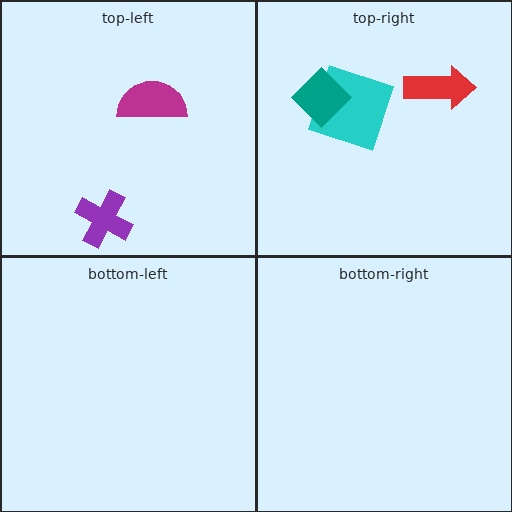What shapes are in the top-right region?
The red arrow, the cyan square, the teal diamond.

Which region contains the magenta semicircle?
The top-left region.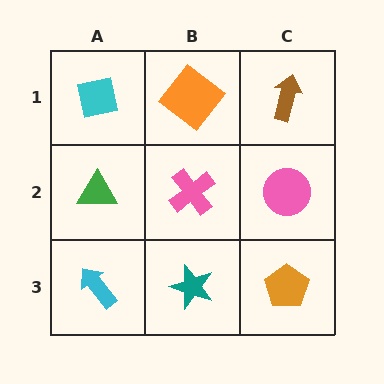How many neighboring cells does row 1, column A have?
2.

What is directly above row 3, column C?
A pink circle.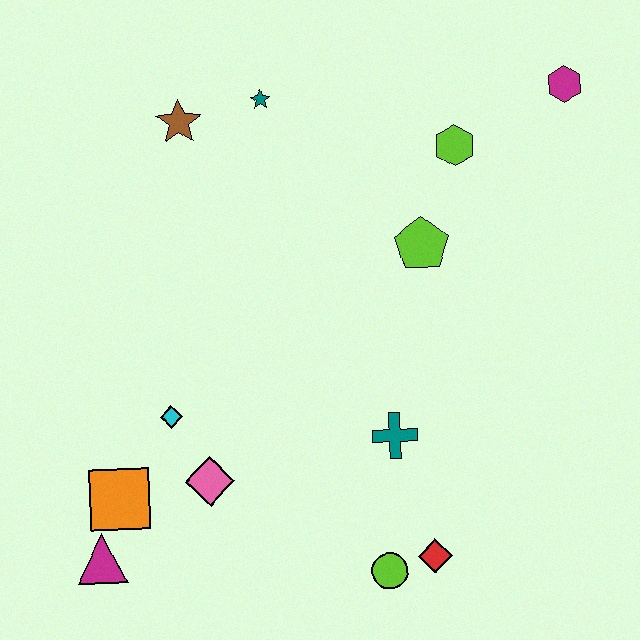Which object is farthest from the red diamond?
The brown star is farthest from the red diamond.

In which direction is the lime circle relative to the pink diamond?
The lime circle is to the right of the pink diamond.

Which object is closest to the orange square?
The magenta triangle is closest to the orange square.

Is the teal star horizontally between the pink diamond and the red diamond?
Yes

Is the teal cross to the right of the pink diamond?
Yes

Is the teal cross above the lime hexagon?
No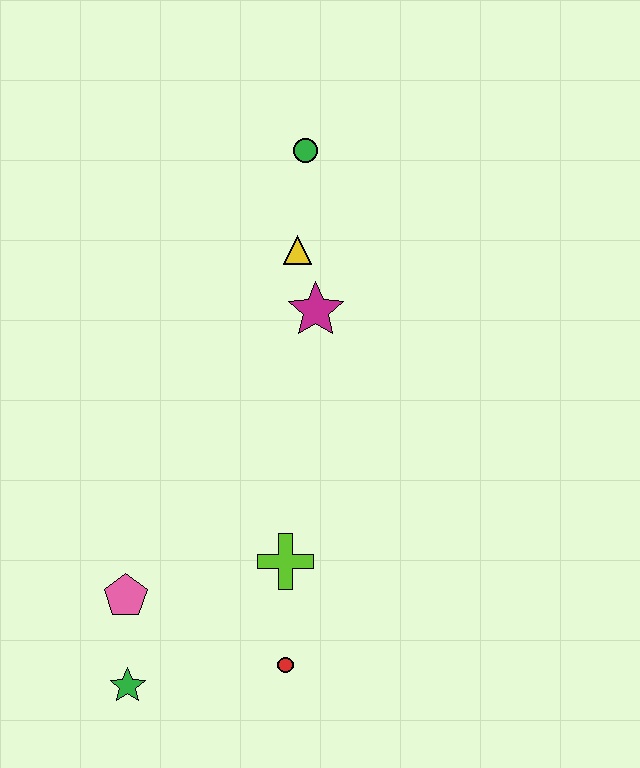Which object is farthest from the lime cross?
The green circle is farthest from the lime cross.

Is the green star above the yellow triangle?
No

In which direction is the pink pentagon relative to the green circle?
The pink pentagon is below the green circle.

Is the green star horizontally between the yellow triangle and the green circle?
No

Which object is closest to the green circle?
The yellow triangle is closest to the green circle.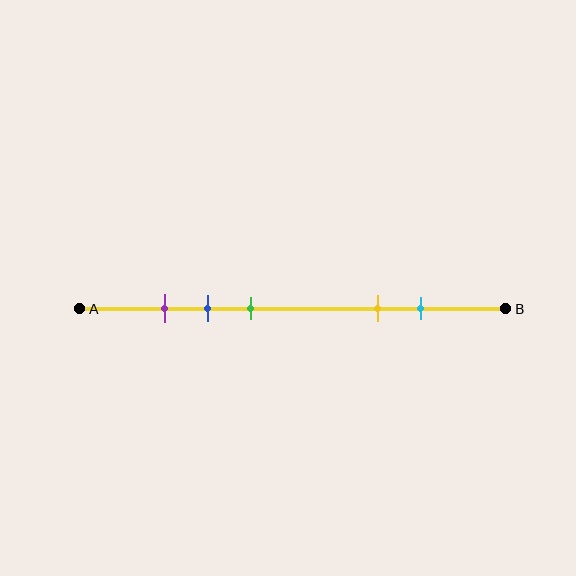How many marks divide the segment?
There are 5 marks dividing the segment.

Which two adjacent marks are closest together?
The purple and blue marks are the closest adjacent pair.